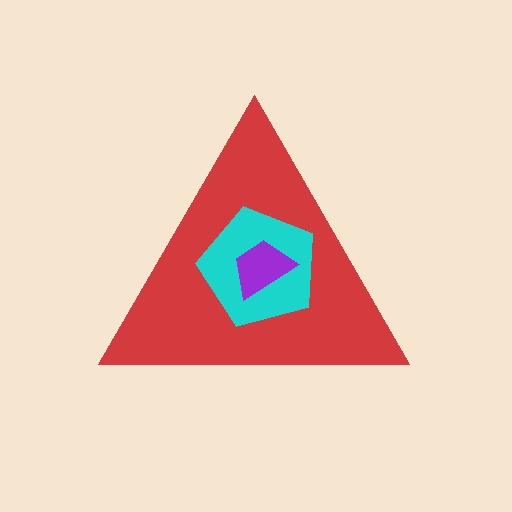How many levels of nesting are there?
3.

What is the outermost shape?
The red triangle.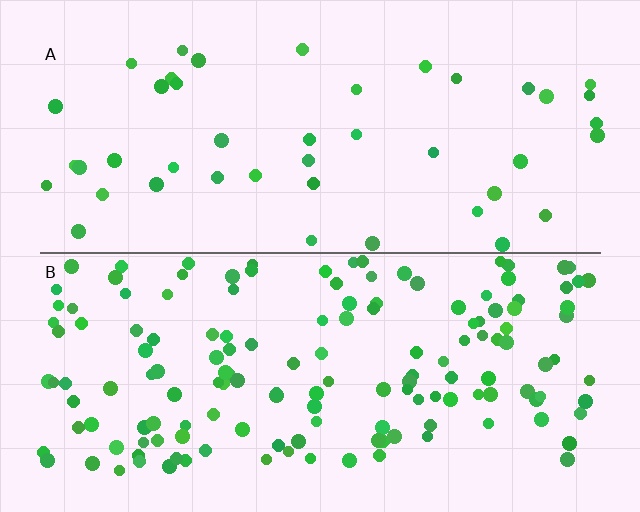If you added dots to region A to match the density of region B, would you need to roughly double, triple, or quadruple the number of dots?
Approximately triple.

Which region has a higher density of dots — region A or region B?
B (the bottom).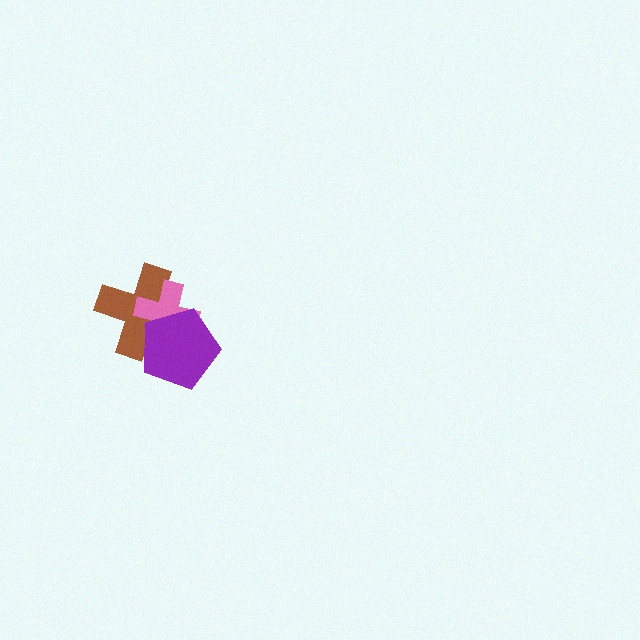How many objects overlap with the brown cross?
2 objects overlap with the brown cross.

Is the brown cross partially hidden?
Yes, it is partially covered by another shape.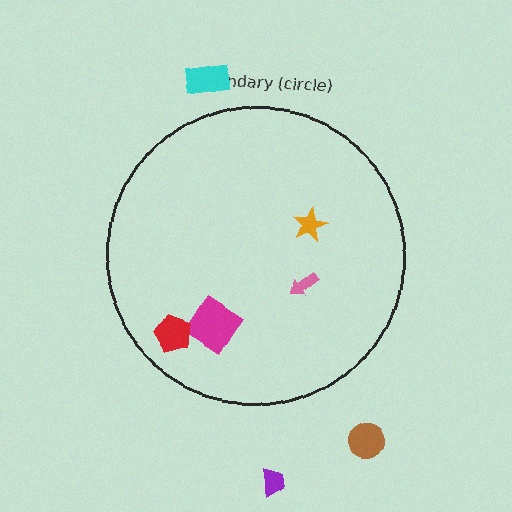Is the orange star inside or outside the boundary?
Inside.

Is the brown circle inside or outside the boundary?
Outside.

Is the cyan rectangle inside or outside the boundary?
Outside.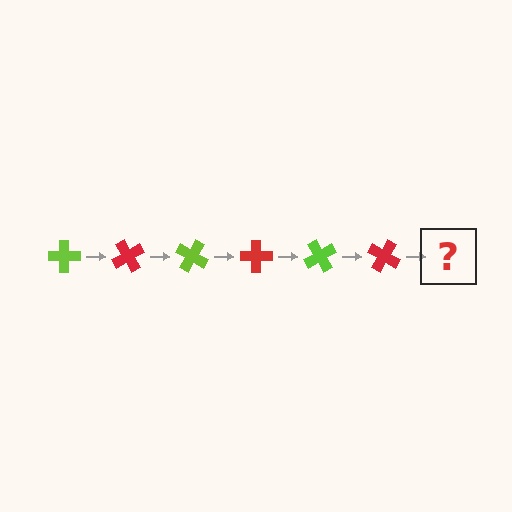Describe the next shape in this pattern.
It should be a lime cross, rotated 360 degrees from the start.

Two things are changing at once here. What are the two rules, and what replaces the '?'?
The two rules are that it rotates 60 degrees each step and the color cycles through lime and red. The '?' should be a lime cross, rotated 360 degrees from the start.